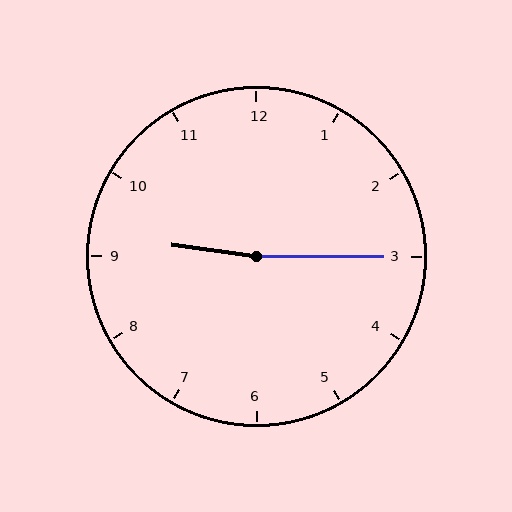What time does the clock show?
9:15.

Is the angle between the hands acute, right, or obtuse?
It is obtuse.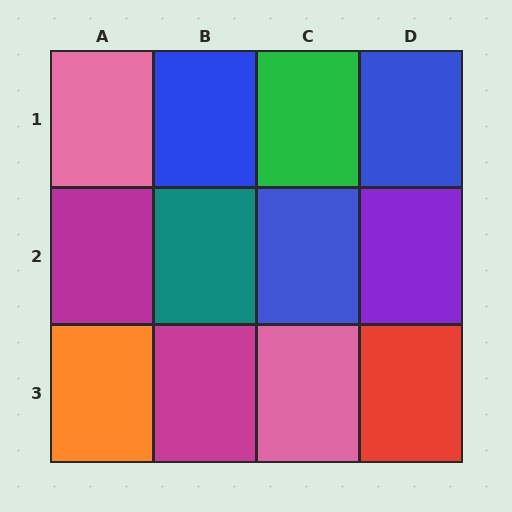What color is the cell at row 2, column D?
Purple.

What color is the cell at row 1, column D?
Blue.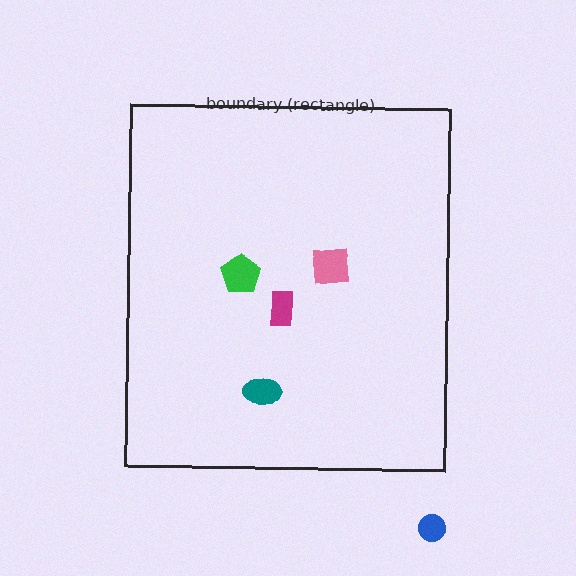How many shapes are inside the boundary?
4 inside, 1 outside.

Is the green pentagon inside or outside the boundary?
Inside.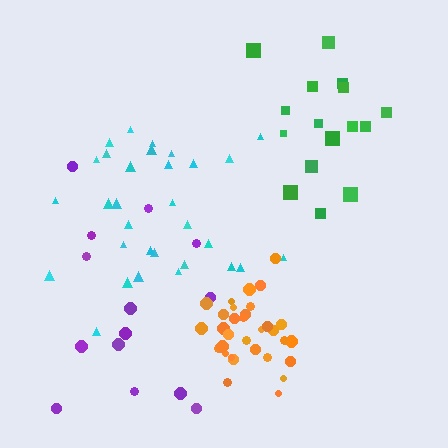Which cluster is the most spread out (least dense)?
Purple.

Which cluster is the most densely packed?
Orange.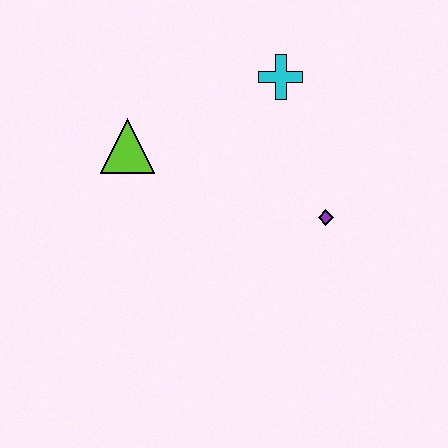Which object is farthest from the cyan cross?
The lime triangle is farthest from the cyan cross.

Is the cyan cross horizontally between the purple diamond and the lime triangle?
Yes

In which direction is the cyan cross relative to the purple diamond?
The cyan cross is above the purple diamond.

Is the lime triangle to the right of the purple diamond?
No